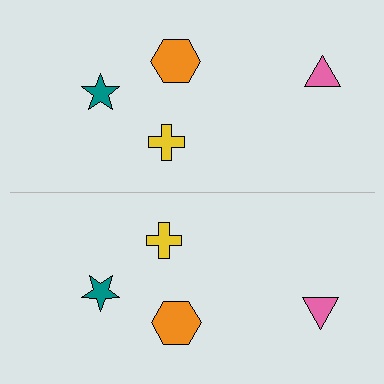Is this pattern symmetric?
Yes, this pattern has bilateral (reflection) symmetry.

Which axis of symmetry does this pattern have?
The pattern has a horizontal axis of symmetry running through the center of the image.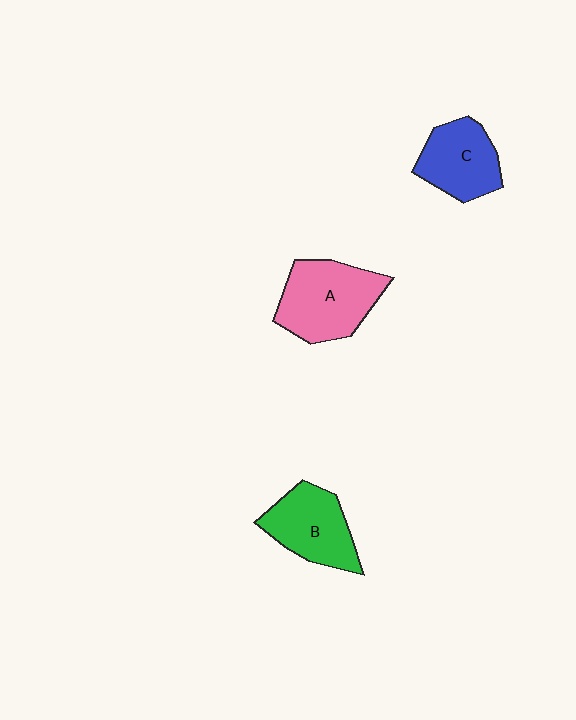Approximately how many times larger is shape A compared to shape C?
Approximately 1.3 times.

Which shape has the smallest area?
Shape C (blue).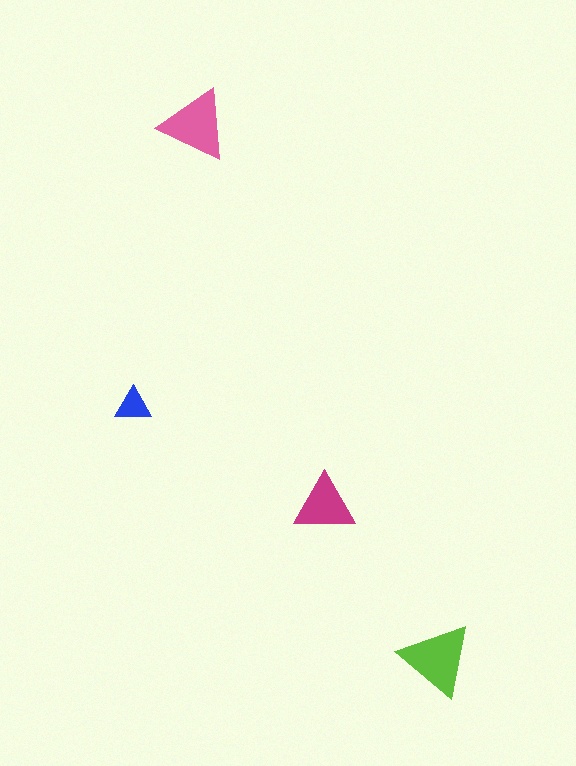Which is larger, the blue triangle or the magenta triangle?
The magenta one.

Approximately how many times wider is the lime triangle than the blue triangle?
About 2 times wider.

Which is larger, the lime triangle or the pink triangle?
The lime one.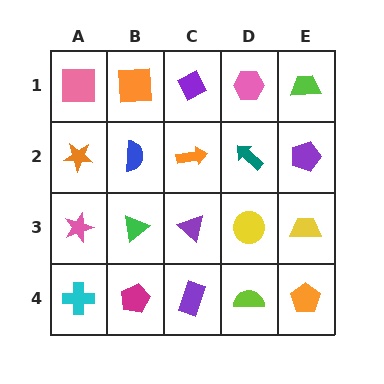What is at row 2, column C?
An orange arrow.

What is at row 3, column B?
A green triangle.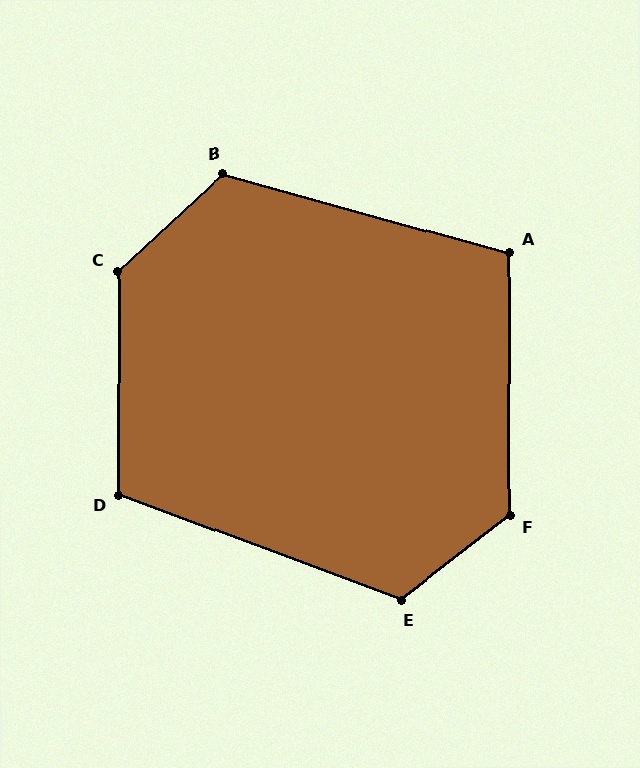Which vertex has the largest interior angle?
C, at approximately 133 degrees.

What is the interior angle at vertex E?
Approximately 122 degrees (obtuse).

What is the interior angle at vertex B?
Approximately 122 degrees (obtuse).